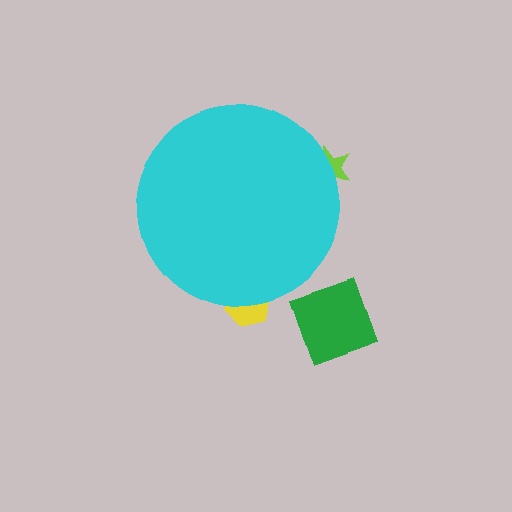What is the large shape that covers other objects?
A cyan circle.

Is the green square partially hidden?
No, the green square is fully visible.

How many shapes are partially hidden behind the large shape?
2 shapes are partially hidden.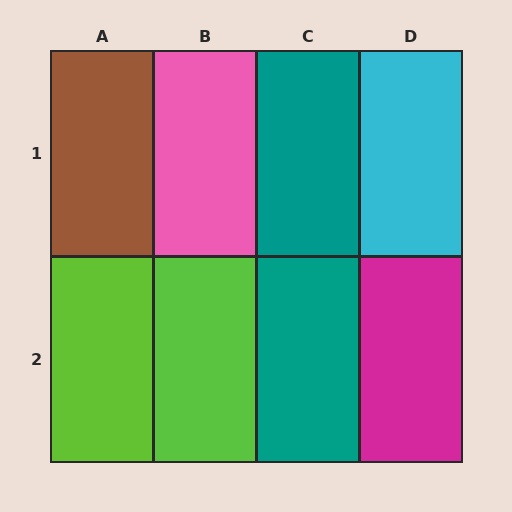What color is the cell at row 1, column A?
Brown.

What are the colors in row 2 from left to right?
Lime, lime, teal, magenta.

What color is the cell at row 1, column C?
Teal.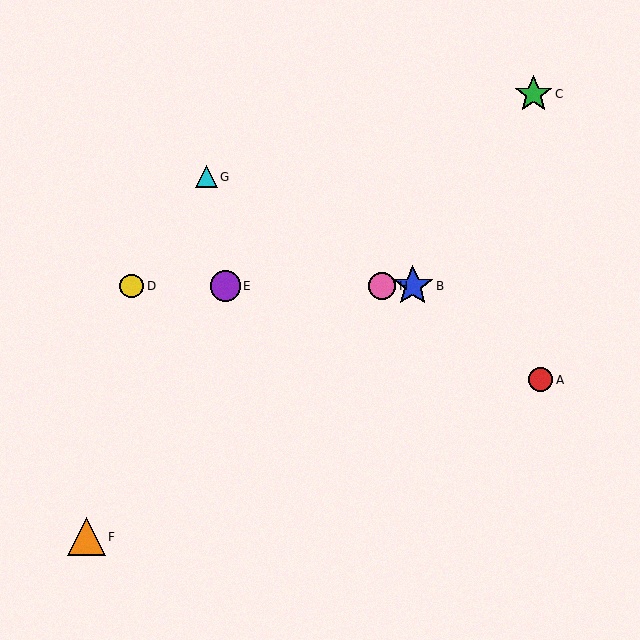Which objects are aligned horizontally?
Objects B, D, E, H are aligned horizontally.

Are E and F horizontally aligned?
No, E is at y≈286 and F is at y≈537.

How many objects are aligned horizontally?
4 objects (B, D, E, H) are aligned horizontally.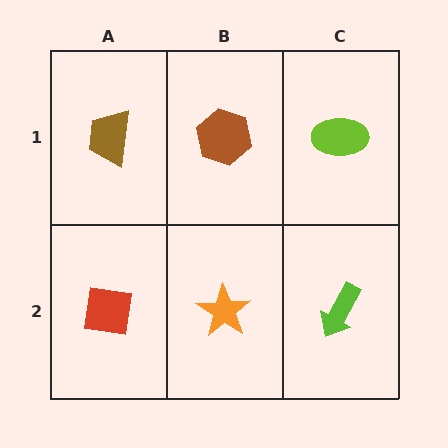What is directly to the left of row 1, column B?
A brown trapezoid.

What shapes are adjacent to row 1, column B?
An orange star (row 2, column B), a brown trapezoid (row 1, column A), a lime ellipse (row 1, column C).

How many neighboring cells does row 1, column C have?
2.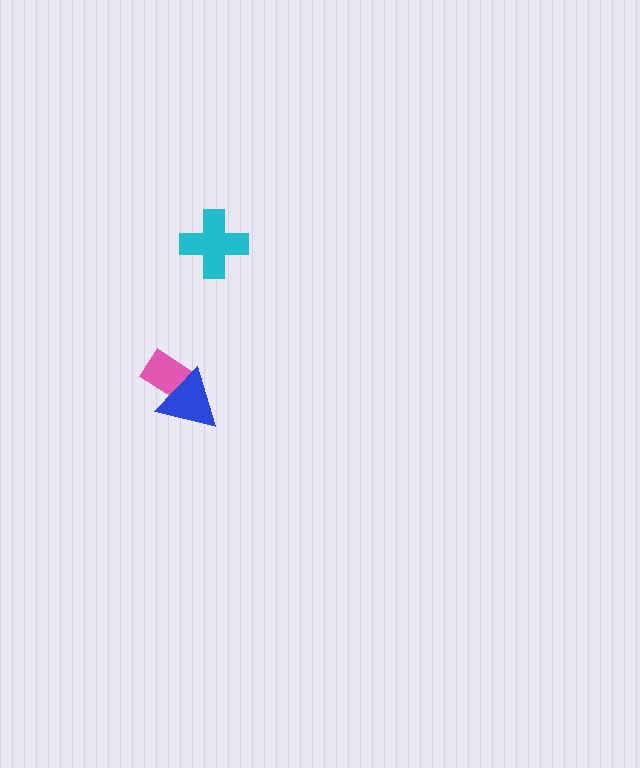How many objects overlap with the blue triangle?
1 object overlaps with the blue triangle.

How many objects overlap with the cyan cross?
0 objects overlap with the cyan cross.